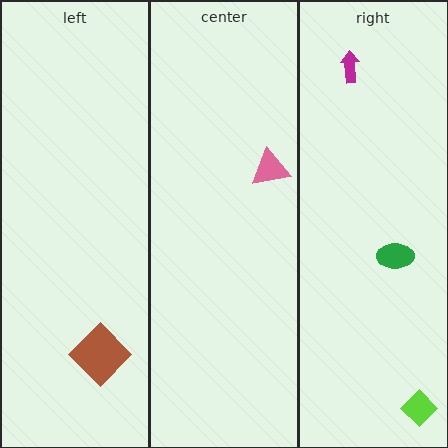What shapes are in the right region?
The magenta arrow, the lime diamond, the green ellipse.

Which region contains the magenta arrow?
The right region.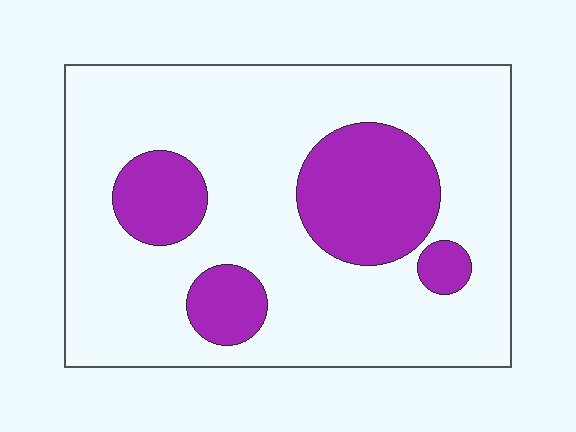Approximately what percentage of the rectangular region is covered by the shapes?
Approximately 25%.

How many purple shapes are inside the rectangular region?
4.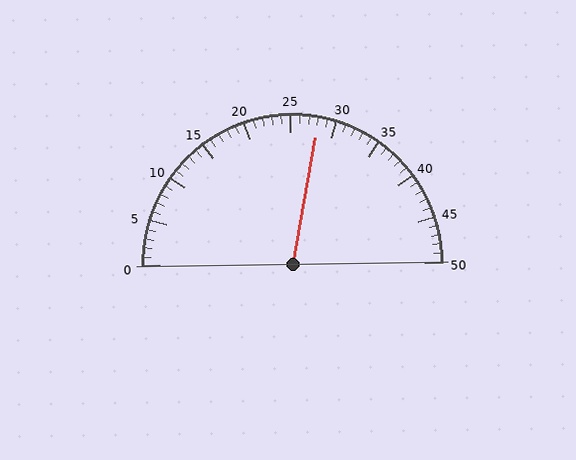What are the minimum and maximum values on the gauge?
The gauge ranges from 0 to 50.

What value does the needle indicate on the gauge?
The needle indicates approximately 28.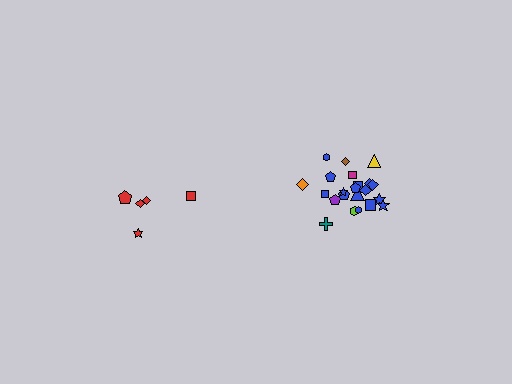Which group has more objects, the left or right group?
The right group.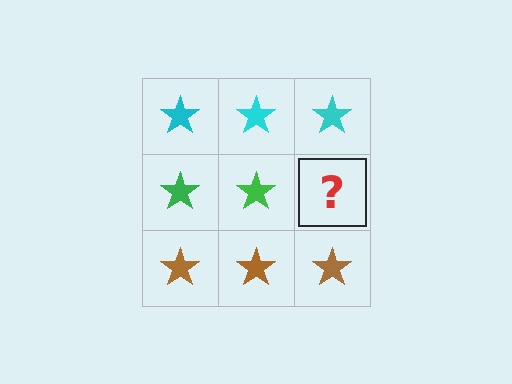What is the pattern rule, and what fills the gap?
The rule is that each row has a consistent color. The gap should be filled with a green star.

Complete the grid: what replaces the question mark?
The question mark should be replaced with a green star.